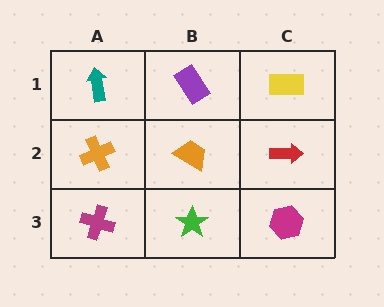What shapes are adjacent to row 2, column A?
A teal arrow (row 1, column A), a magenta cross (row 3, column A), an orange trapezoid (row 2, column B).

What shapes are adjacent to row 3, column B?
An orange trapezoid (row 2, column B), a magenta cross (row 3, column A), a magenta hexagon (row 3, column C).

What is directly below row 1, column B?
An orange trapezoid.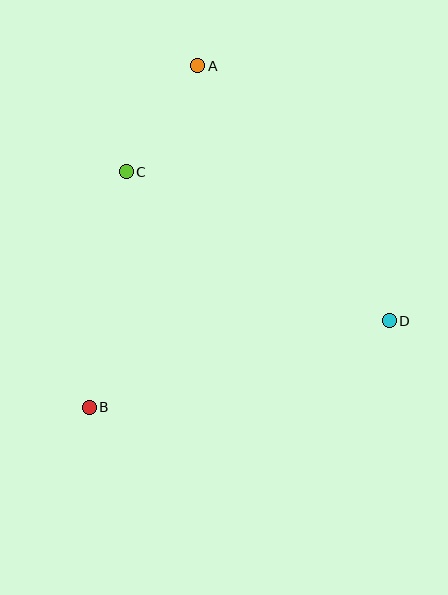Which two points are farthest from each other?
Points A and B are farthest from each other.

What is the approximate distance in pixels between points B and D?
The distance between B and D is approximately 312 pixels.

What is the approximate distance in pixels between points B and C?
The distance between B and C is approximately 238 pixels.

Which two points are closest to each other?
Points A and C are closest to each other.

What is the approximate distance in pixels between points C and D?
The distance between C and D is approximately 302 pixels.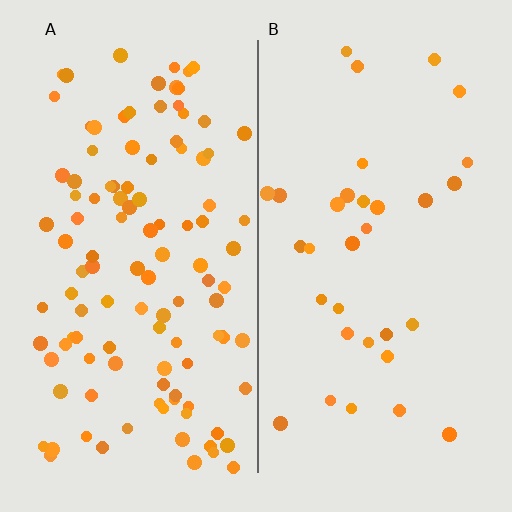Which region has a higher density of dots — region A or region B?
A (the left).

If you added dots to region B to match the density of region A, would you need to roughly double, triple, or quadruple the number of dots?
Approximately triple.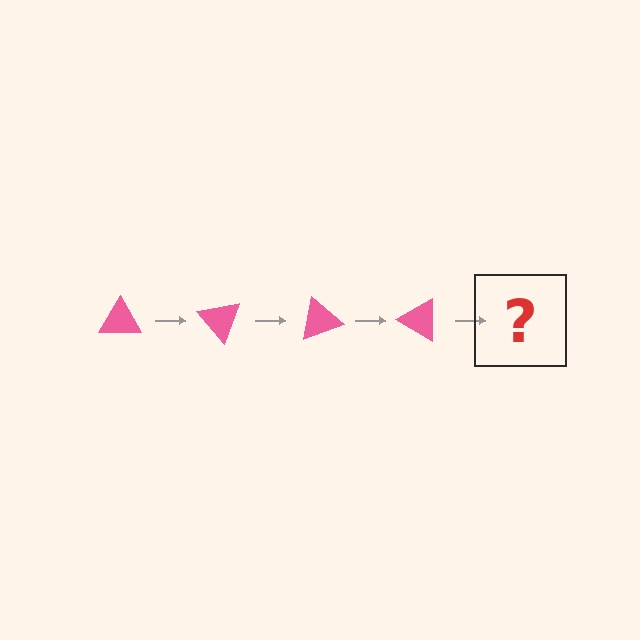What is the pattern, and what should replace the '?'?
The pattern is that the triangle rotates 50 degrees each step. The '?' should be a pink triangle rotated 200 degrees.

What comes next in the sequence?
The next element should be a pink triangle rotated 200 degrees.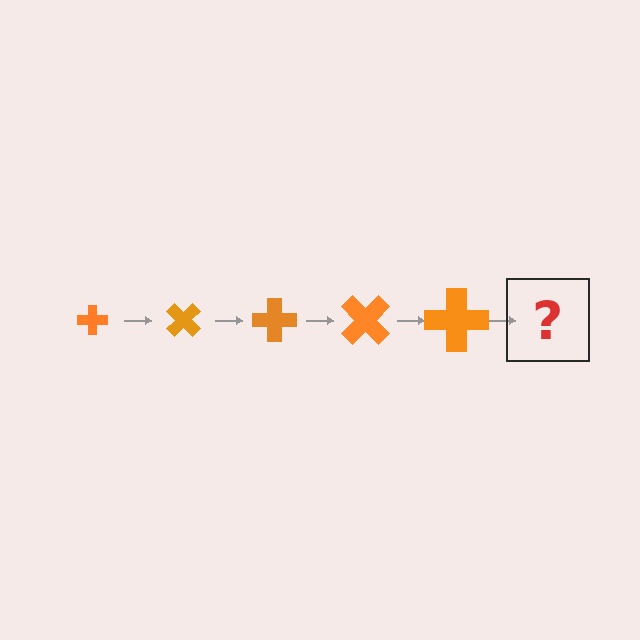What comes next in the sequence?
The next element should be a cross, larger than the previous one and rotated 225 degrees from the start.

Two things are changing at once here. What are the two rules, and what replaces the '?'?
The two rules are that the cross grows larger each step and it rotates 45 degrees each step. The '?' should be a cross, larger than the previous one and rotated 225 degrees from the start.